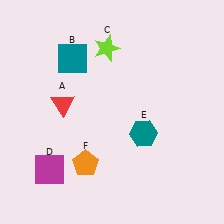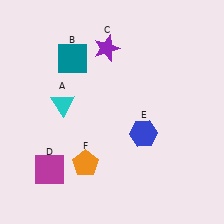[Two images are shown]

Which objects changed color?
A changed from red to cyan. C changed from lime to purple. E changed from teal to blue.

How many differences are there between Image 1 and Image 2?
There are 3 differences between the two images.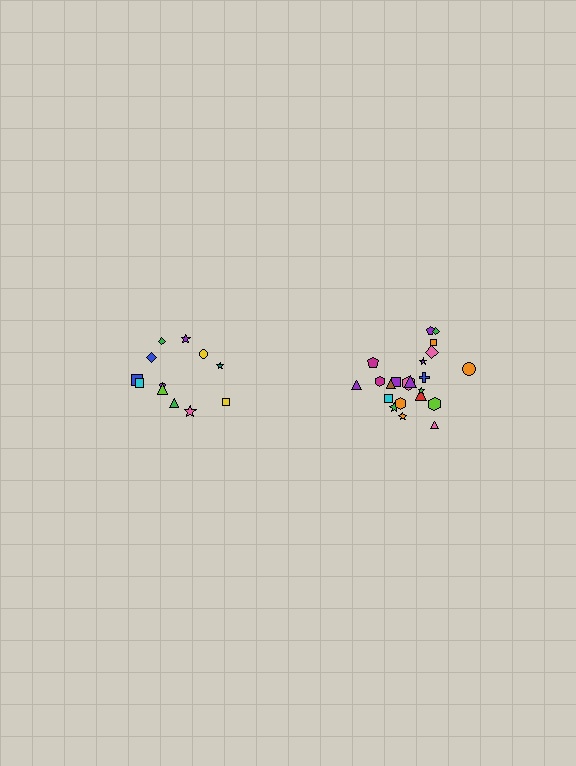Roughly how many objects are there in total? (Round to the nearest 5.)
Roughly 35 objects in total.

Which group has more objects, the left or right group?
The right group.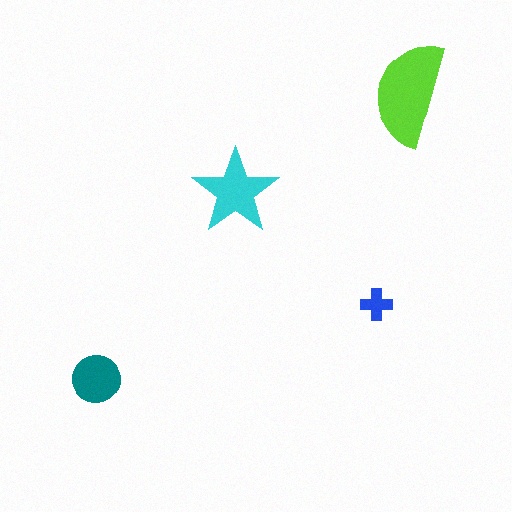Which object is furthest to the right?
The lime semicircle is rightmost.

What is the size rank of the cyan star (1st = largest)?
2nd.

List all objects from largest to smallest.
The lime semicircle, the cyan star, the teal circle, the blue cross.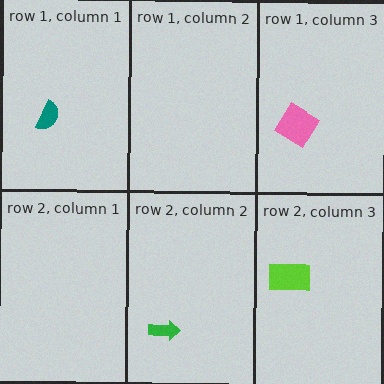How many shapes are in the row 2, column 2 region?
1.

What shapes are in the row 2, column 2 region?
The green arrow.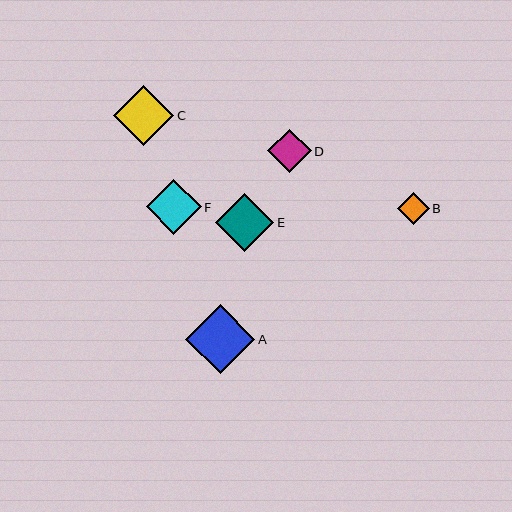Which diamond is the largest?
Diamond A is the largest with a size of approximately 69 pixels.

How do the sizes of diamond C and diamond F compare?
Diamond C and diamond F are approximately the same size.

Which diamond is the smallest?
Diamond B is the smallest with a size of approximately 32 pixels.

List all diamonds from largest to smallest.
From largest to smallest: A, C, E, F, D, B.